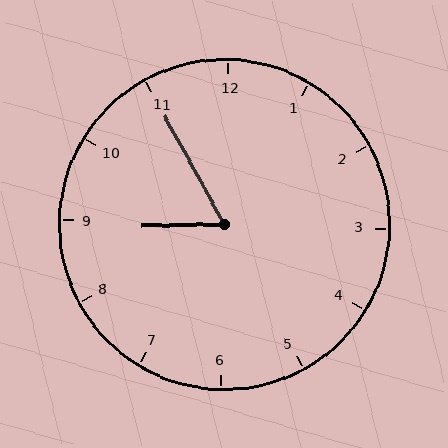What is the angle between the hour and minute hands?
Approximately 62 degrees.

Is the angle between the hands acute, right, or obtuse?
It is acute.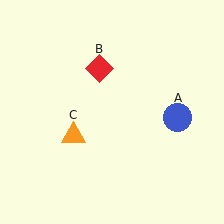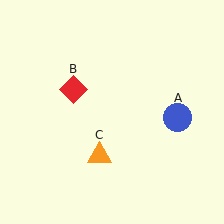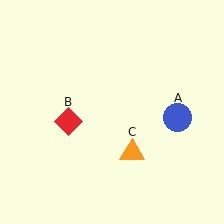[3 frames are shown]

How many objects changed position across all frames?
2 objects changed position: red diamond (object B), orange triangle (object C).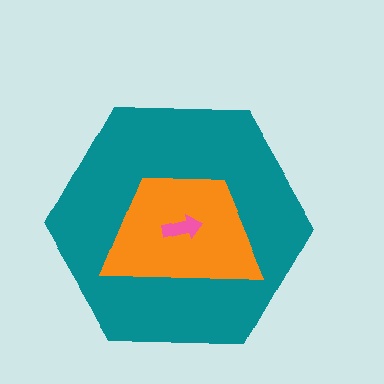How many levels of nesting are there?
3.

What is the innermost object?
The pink arrow.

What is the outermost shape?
The teal hexagon.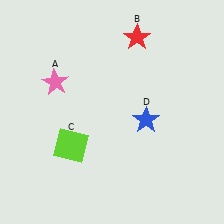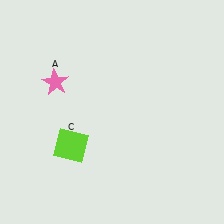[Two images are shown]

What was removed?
The blue star (D), the red star (B) were removed in Image 2.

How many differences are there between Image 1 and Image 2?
There are 2 differences between the two images.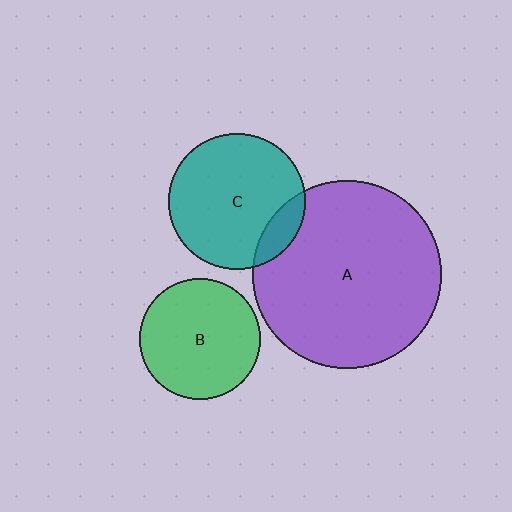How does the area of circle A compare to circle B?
Approximately 2.4 times.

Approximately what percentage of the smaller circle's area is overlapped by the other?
Approximately 15%.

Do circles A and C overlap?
Yes.